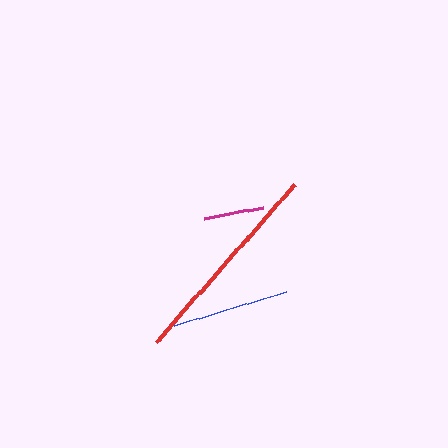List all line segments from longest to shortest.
From longest to shortest: red, blue, magenta.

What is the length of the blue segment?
The blue segment is approximately 117 pixels long.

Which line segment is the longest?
The red line is the longest at approximately 210 pixels.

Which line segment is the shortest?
The magenta line is the shortest at approximately 60 pixels.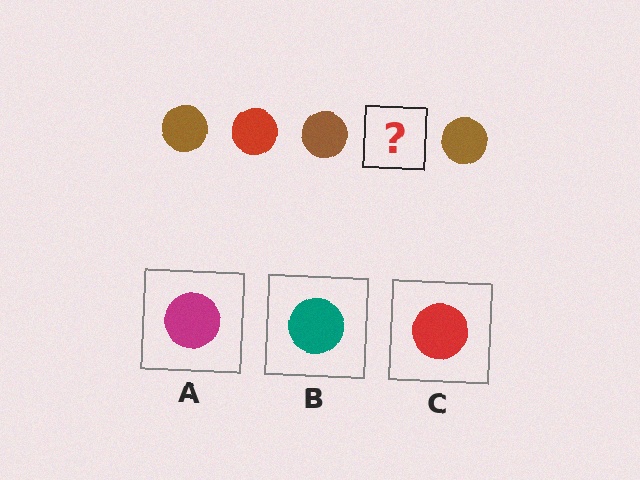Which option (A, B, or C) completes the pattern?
C.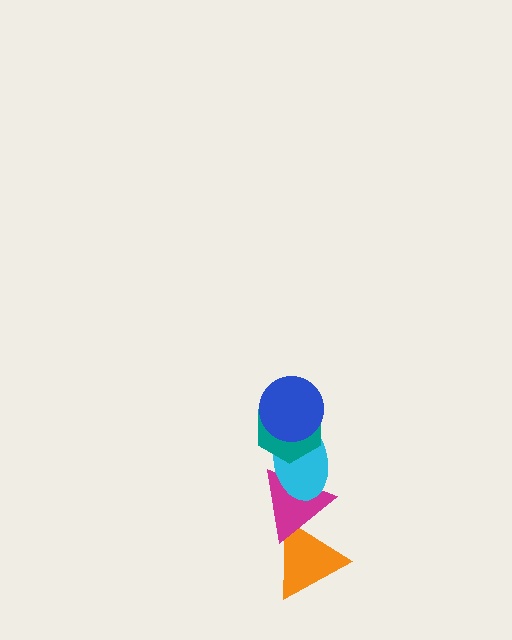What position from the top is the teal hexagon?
The teal hexagon is 2nd from the top.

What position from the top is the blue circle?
The blue circle is 1st from the top.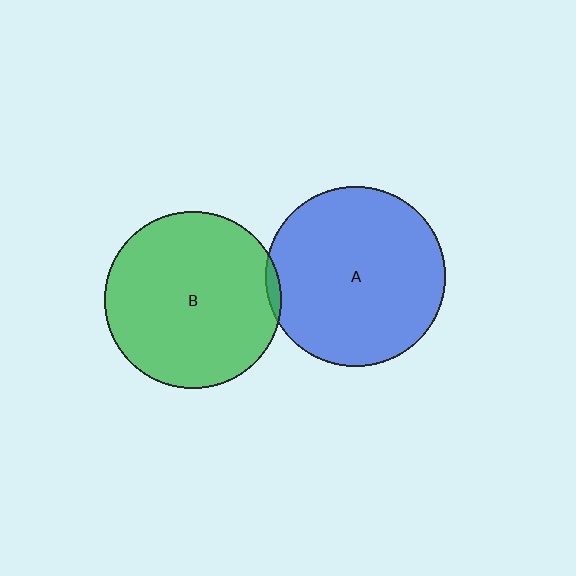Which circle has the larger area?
Circle A (blue).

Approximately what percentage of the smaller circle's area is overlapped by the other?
Approximately 5%.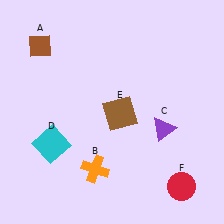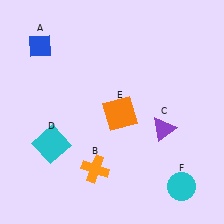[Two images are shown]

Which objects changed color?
A changed from brown to blue. E changed from brown to orange. F changed from red to cyan.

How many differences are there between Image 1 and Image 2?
There are 3 differences between the two images.